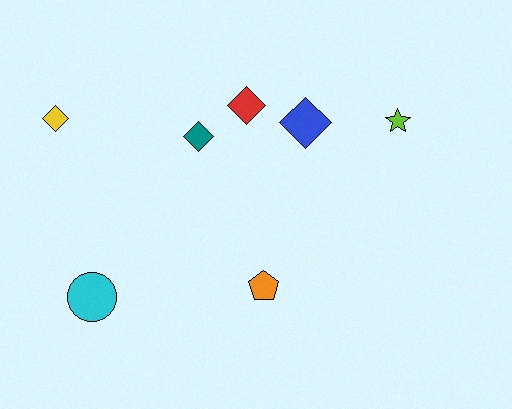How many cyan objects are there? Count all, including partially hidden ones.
There is 1 cyan object.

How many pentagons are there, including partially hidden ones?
There is 1 pentagon.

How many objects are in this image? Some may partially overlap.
There are 7 objects.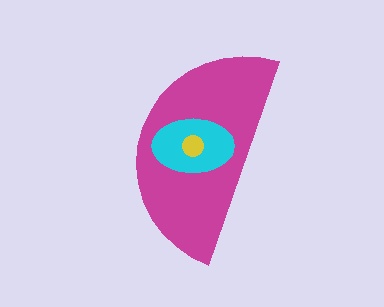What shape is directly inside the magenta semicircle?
The cyan ellipse.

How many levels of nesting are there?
3.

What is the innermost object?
The yellow circle.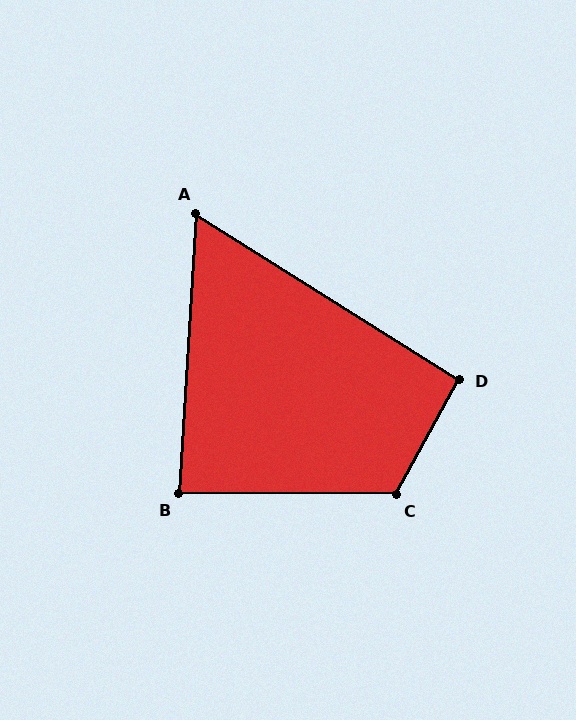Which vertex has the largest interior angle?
C, at approximately 119 degrees.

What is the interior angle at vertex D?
Approximately 93 degrees (approximately right).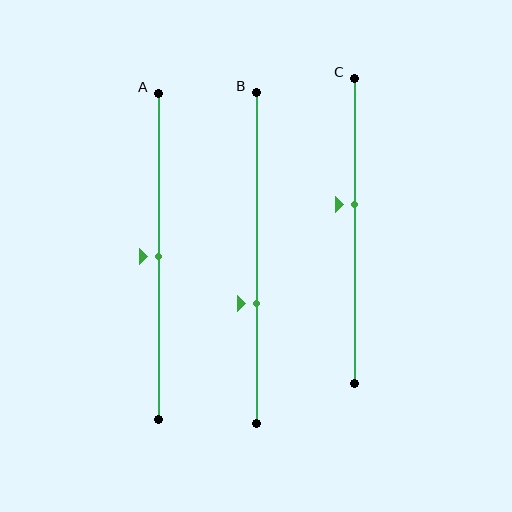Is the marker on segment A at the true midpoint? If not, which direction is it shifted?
Yes, the marker on segment A is at the true midpoint.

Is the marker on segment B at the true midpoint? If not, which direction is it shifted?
No, the marker on segment B is shifted downward by about 14% of the segment length.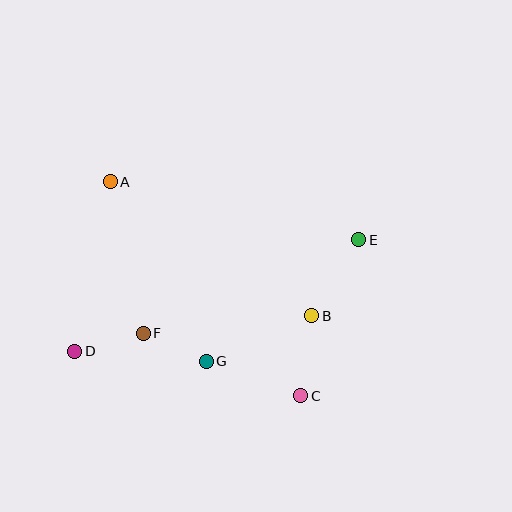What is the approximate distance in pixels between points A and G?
The distance between A and G is approximately 204 pixels.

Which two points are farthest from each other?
Points D and E are farthest from each other.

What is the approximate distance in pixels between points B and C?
The distance between B and C is approximately 81 pixels.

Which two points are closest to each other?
Points F and G are closest to each other.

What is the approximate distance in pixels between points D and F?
The distance between D and F is approximately 71 pixels.